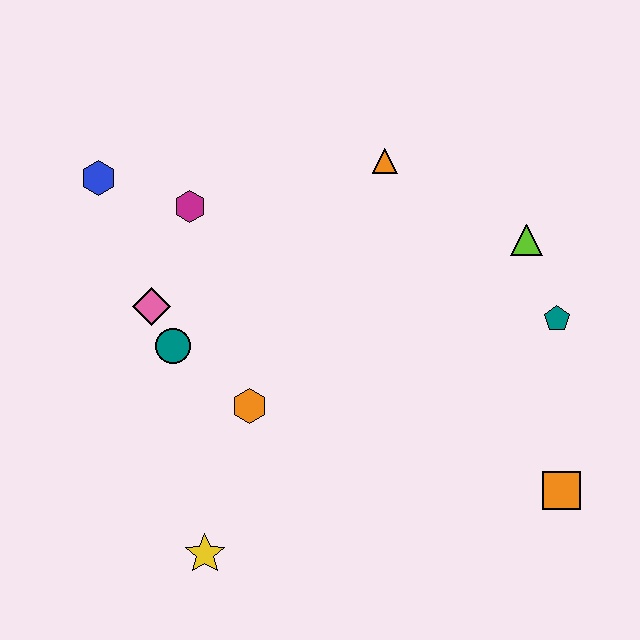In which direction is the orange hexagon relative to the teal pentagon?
The orange hexagon is to the left of the teal pentagon.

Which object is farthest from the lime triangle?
The yellow star is farthest from the lime triangle.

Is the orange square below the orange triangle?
Yes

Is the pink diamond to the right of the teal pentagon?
No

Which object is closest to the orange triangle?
The lime triangle is closest to the orange triangle.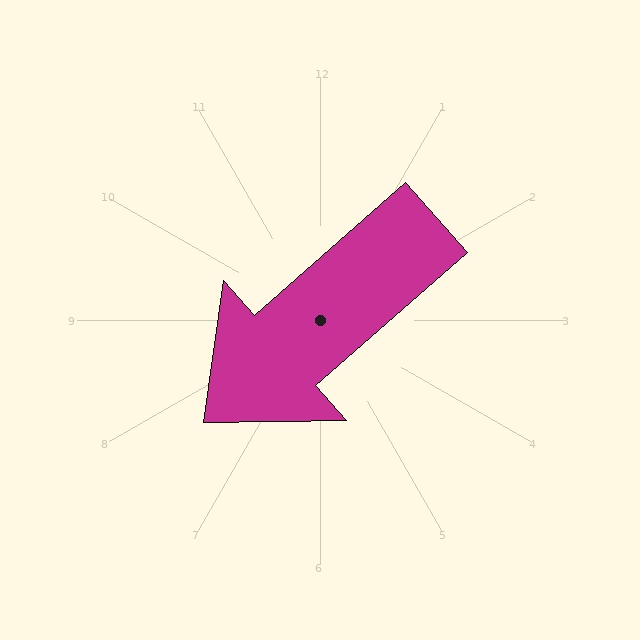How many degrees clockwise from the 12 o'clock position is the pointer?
Approximately 229 degrees.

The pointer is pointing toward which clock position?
Roughly 8 o'clock.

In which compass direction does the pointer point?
Southwest.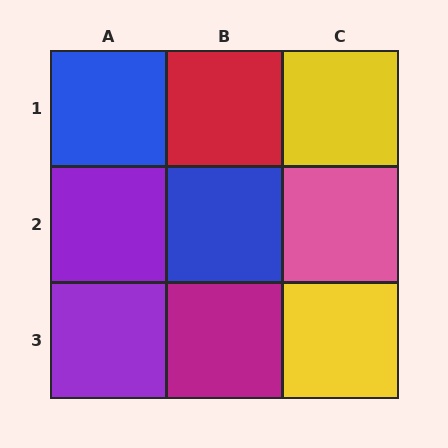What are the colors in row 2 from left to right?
Purple, blue, pink.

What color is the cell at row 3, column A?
Purple.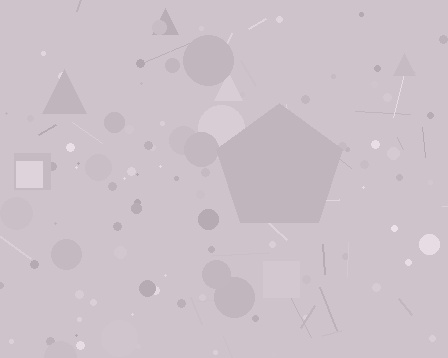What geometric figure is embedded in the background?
A pentagon is embedded in the background.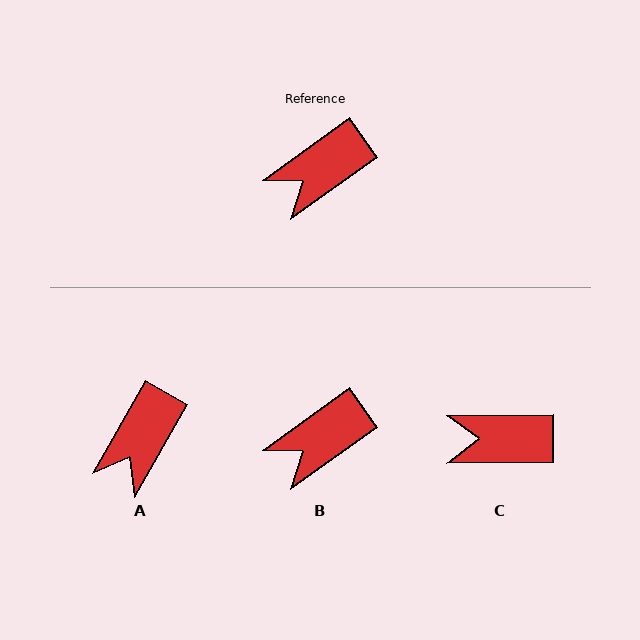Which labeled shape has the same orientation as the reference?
B.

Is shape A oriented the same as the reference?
No, it is off by about 24 degrees.